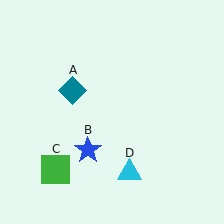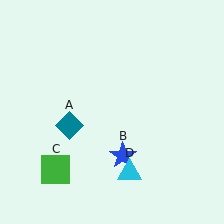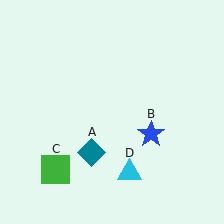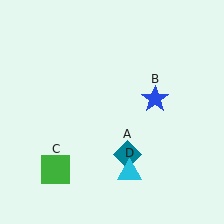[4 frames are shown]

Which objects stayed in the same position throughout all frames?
Green square (object C) and cyan triangle (object D) remained stationary.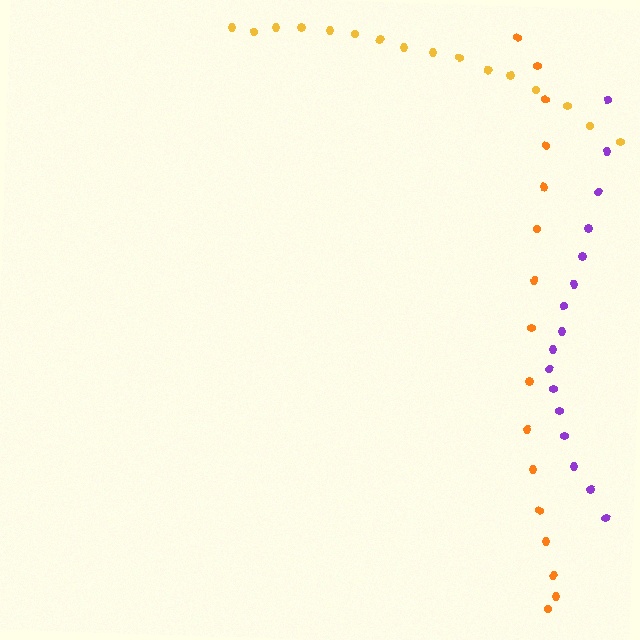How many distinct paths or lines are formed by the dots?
There are 3 distinct paths.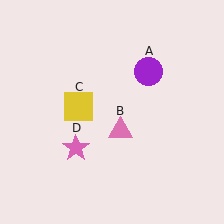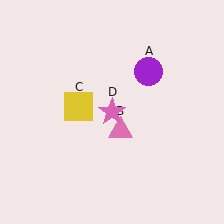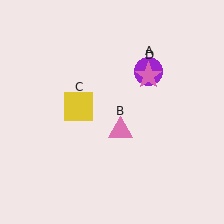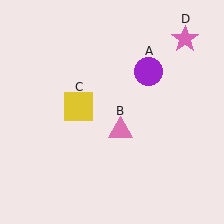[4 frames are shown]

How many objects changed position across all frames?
1 object changed position: pink star (object D).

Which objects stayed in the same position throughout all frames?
Purple circle (object A) and pink triangle (object B) and yellow square (object C) remained stationary.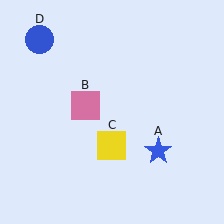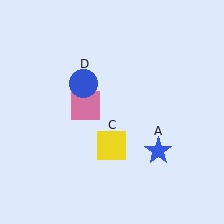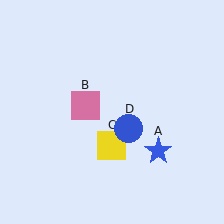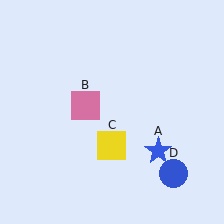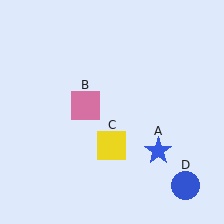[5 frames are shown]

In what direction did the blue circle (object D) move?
The blue circle (object D) moved down and to the right.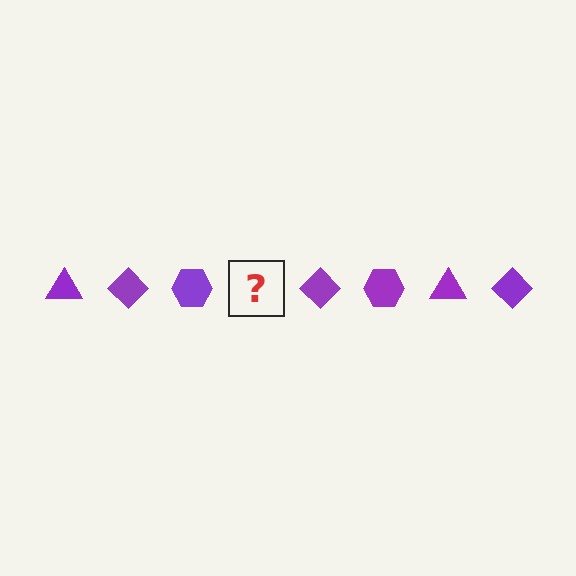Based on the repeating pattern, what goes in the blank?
The blank should be a purple triangle.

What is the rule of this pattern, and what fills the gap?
The rule is that the pattern cycles through triangle, diamond, hexagon shapes in purple. The gap should be filled with a purple triangle.